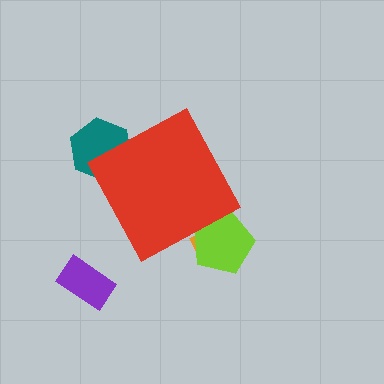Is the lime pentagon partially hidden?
Yes, the lime pentagon is partially hidden behind the red diamond.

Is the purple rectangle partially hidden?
No, the purple rectangle is fully visible.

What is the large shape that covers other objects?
A red diamond.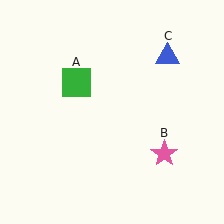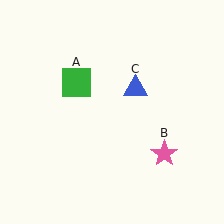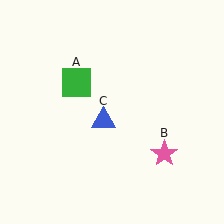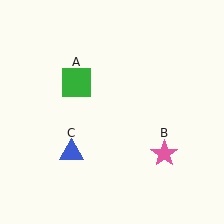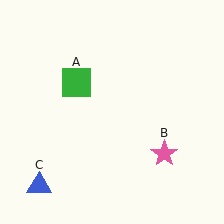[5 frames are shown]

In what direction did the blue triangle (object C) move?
The blue triangle (object C) moved down and to the left.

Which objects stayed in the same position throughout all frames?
Green square (object A) and pink star (object B) remained stationary.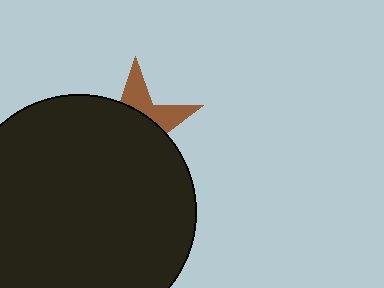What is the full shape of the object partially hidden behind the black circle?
The partially hidden object is a brown star.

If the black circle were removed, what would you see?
You would see the complete brown star.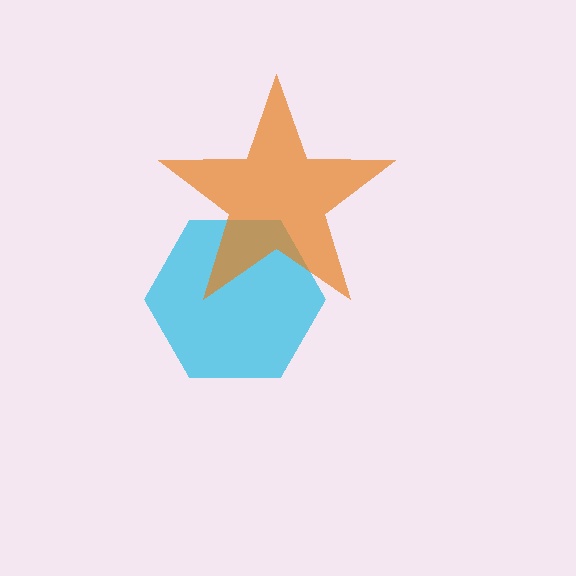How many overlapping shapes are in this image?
There are 2 overlapping shapes in the image.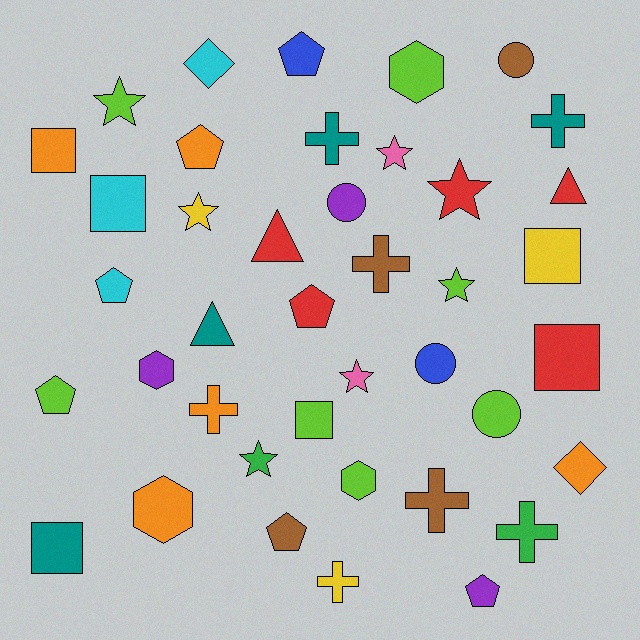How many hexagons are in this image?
There are 4 hexagons.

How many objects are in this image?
There are 40 objects.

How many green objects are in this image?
There are 2 green objects.